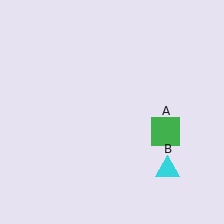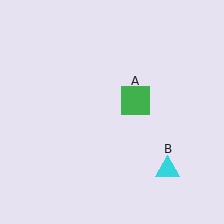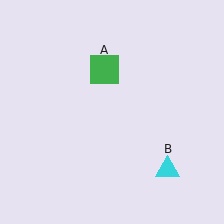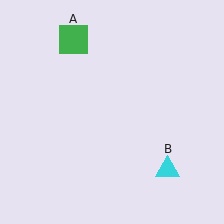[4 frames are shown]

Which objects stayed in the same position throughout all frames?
Cyan triangle (object B) remained stationary.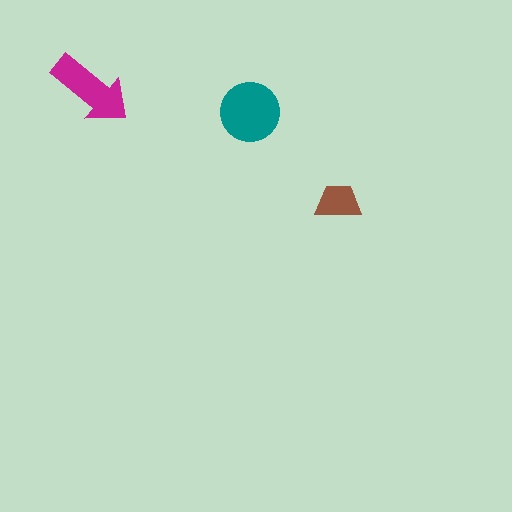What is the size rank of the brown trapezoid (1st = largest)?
3rd.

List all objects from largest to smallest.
The teal circle, the magenta arrow, the brown trapezoid.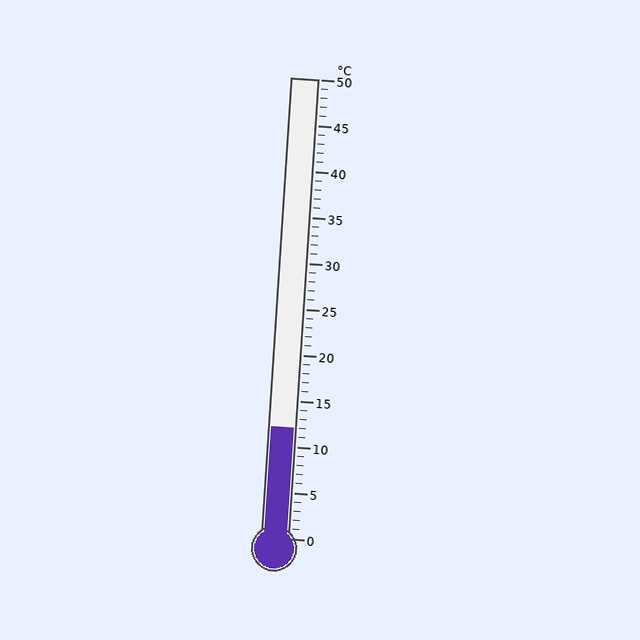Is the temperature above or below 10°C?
The temperature is above 10°C.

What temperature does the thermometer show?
The thermometer shows approximately 12°C.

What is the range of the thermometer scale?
The thermometer scale ranges from 0°C to 50°C.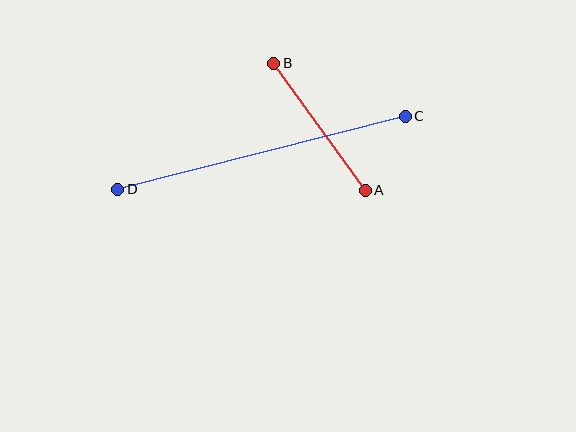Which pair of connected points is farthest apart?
Points C and D are farthest apart.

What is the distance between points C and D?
The distance is approximately 296 pixels.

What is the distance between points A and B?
The distance is approximately 156 pixels.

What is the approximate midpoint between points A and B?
The midpoint is at approximately (319, 127) pixels.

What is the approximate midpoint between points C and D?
The midpoint is at approximately (262, 153) pixels.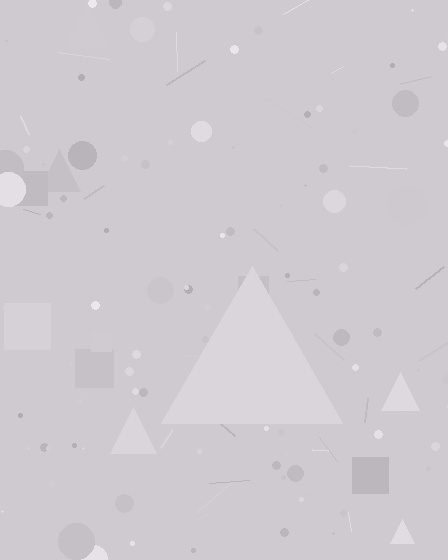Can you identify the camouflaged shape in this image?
The camouflaged shape is a triangle.